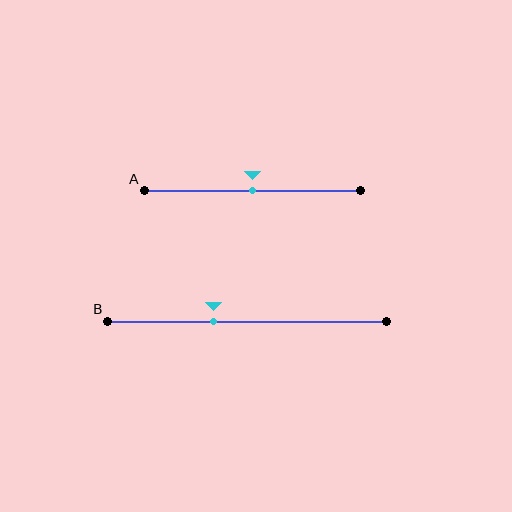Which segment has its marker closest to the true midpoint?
Segment A has its marker closest to the true midpoint.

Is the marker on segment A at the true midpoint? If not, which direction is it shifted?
Yes, the marker on segment A is at the true midpoint.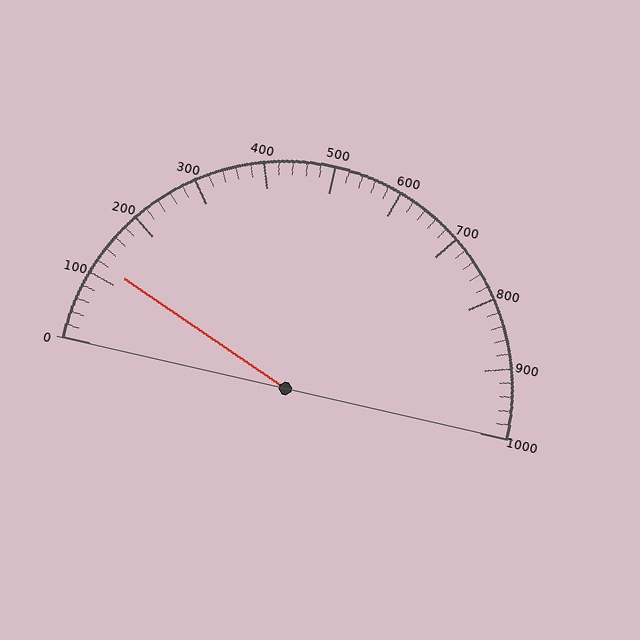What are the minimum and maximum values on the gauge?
The gauge ranges from 0 to 1000.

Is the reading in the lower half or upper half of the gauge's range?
The reading is in the lower half of the range (0 to 1000).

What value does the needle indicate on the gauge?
The needle indicates approximately 120.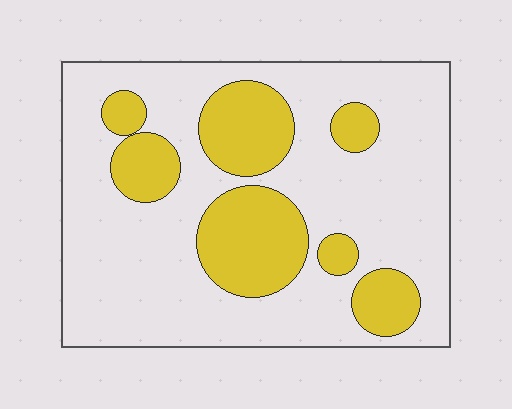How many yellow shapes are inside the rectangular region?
7.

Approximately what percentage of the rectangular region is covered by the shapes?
Approximately 25%.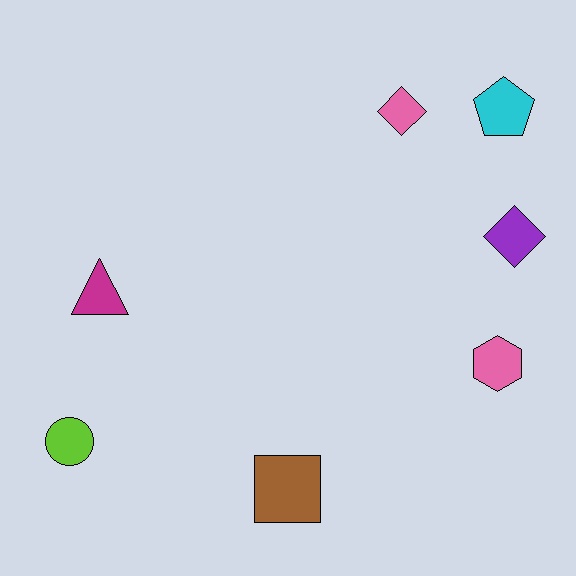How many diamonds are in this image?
There are 2 diamonds.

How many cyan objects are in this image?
There is 1 cyan object.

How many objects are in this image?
There are 7 objects.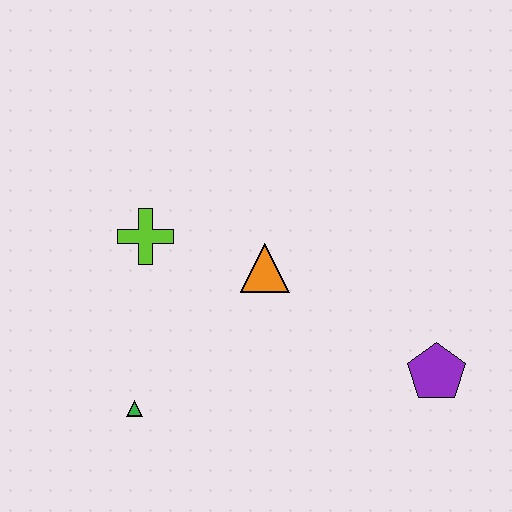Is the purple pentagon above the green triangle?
Yes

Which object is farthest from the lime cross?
The purple pentagon is farthest from the lime cross.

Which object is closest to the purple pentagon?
The orange triangle is closest to the purple pentagon.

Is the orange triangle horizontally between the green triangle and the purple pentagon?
Yes